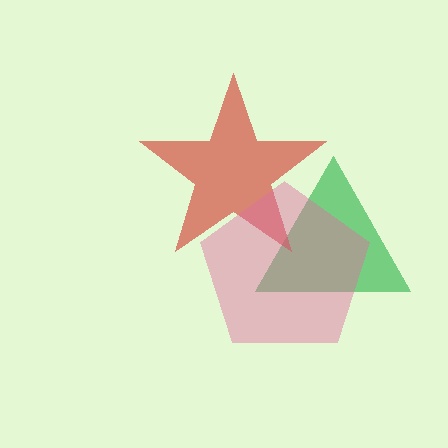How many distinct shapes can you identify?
There are 3 distinct shapes: a green triangle, a red star, a pink pentagon.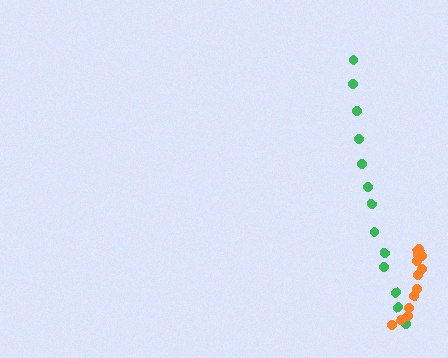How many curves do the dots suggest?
There are 2 distinct paths.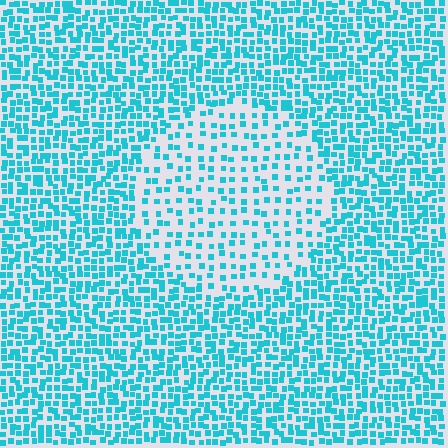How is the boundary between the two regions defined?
The boundary is defined by a change in element density (approximately 2.1x ratio). All elements are the same color, size, and shape.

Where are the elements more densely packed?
The elements are more densely packed outside the circle boundary.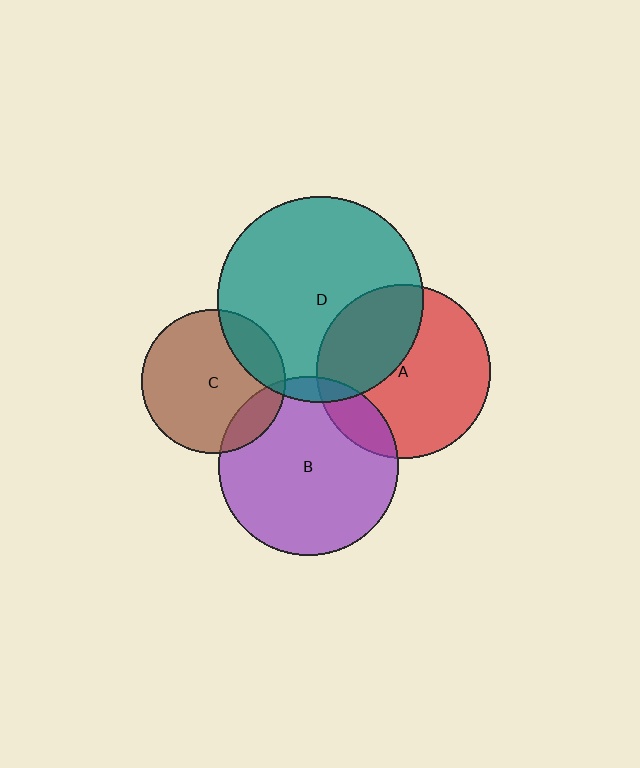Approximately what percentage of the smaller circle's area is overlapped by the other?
Approximately 15%.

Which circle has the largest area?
Circle D (teal).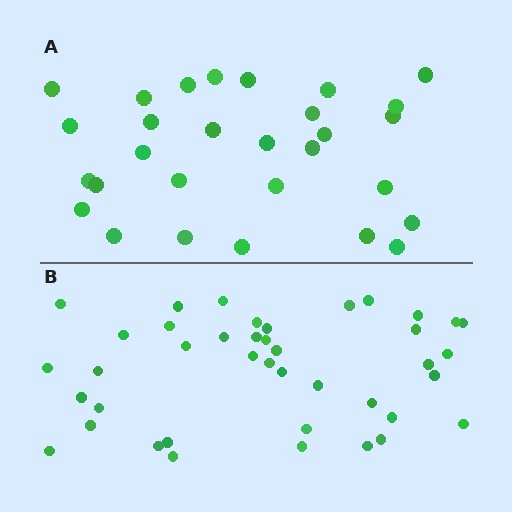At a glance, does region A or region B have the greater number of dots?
Region B (the bottom region) has more dots.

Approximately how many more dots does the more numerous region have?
Region B has roughly 12 or so more dots than region A.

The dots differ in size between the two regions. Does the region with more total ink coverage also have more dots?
No. Region A has more total ink coverage because its dots are larger, but region B actually contains more individual dots. Total area can be misleading — the number of items is what matters here.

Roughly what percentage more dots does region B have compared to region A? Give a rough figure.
About 40% more.